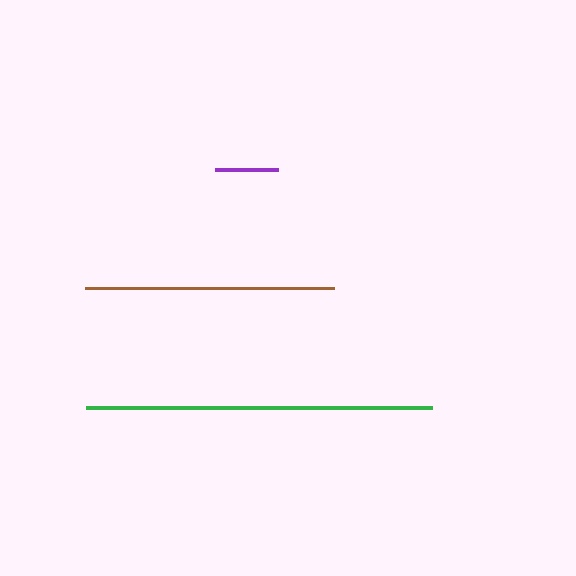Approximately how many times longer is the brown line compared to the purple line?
The brown line is approximately 3.9 times the length of the purple line.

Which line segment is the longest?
The green line is the longest at approximately 346 pixels.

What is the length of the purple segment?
The purple segment is approximately 63 pixels long.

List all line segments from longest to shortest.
From longest to shortest: green, brown, purple.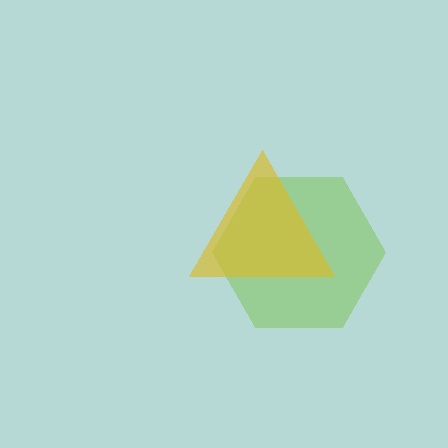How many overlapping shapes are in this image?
There are 2 overlapping shapes in the image.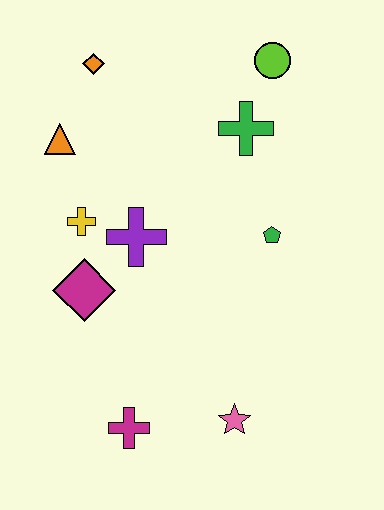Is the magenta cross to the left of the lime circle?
Yes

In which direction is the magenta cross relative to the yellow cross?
The magenta cross is below the yellow cross.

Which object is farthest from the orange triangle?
The pink star is farthest from the orange triangle.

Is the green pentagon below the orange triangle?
Yes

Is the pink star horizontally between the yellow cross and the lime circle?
Yes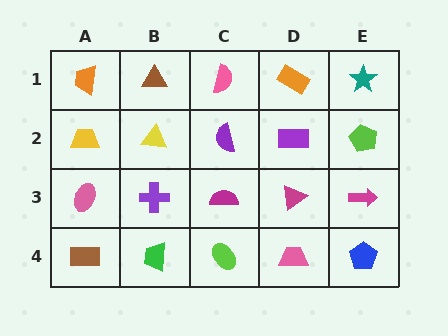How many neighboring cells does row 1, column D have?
3.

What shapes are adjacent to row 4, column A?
A pink ellipse (row 3, column A), a green trapezoid (row 4, column B).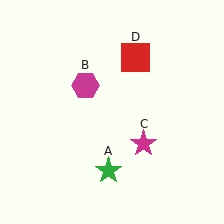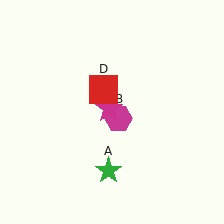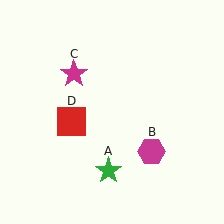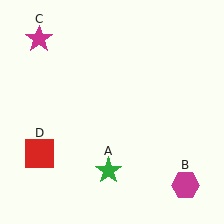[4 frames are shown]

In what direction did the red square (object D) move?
The red square (object D) moved down and to the left.